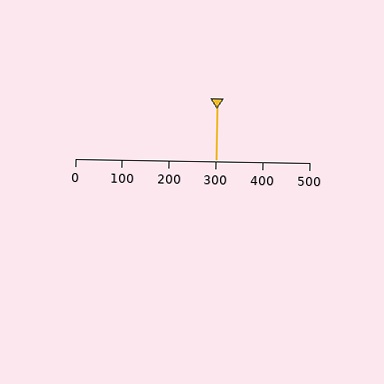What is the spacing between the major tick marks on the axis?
The major ticks are spaced 100 apart.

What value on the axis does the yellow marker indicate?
The marker indicates approximately 300.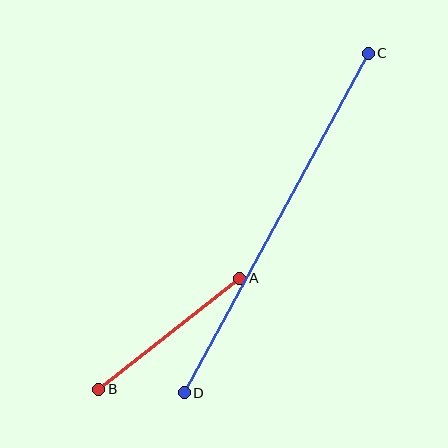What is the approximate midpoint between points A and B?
The midpoint is at approximately (169, 334) pixels.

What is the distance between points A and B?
The distance is approximately 179 pixels.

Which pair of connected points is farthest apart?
Points C and D are farthest apart.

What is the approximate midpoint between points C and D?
The midpoint is at approximately (276, 223) pixels.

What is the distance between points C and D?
The distance is approximately 386 pixels.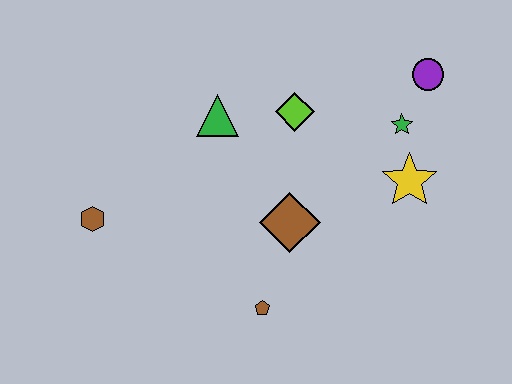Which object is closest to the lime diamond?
The green triangle is closest to the lime diamond.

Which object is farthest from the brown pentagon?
The purple circle is farthest from the brown pentagon.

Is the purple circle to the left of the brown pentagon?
No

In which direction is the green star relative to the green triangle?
The green star is to the right of the green triangle.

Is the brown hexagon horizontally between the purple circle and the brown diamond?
No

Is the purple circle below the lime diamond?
No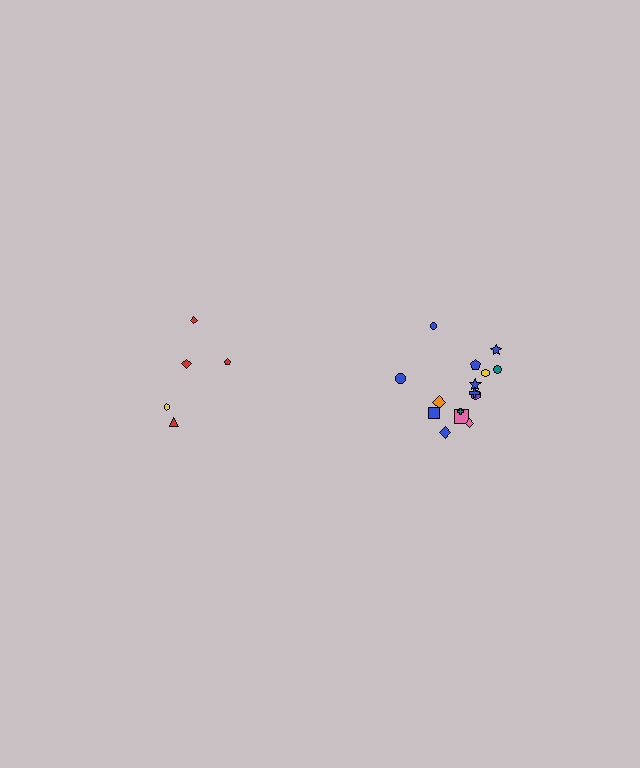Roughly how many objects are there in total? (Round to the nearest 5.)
Roughly 20 objects in total.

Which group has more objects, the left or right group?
The right group.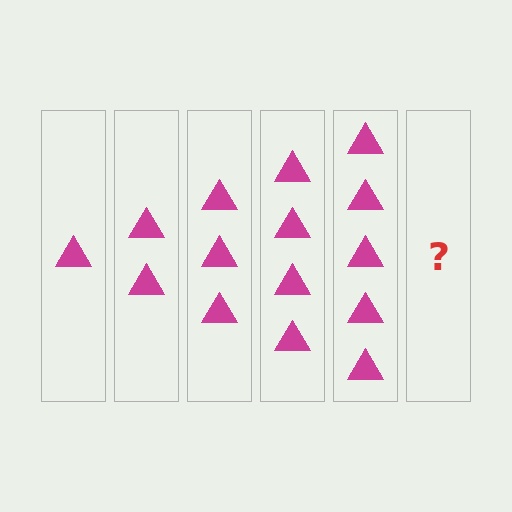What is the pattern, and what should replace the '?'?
The pattern is that each step adds one more triangle. The '?' should be 6 triangles.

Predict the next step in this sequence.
The next step is 6 triangles.